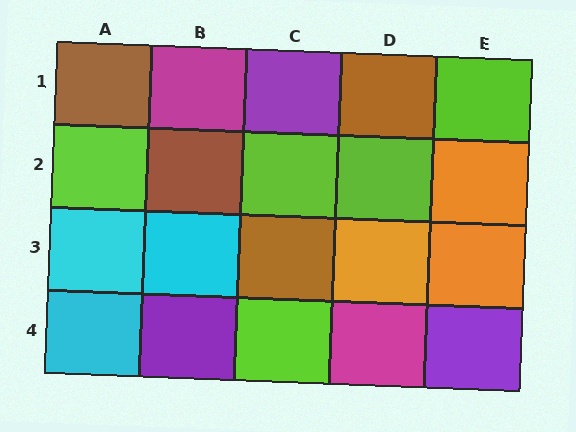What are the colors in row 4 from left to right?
Cyan, purple, lime, magenta, purple.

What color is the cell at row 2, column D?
Lime.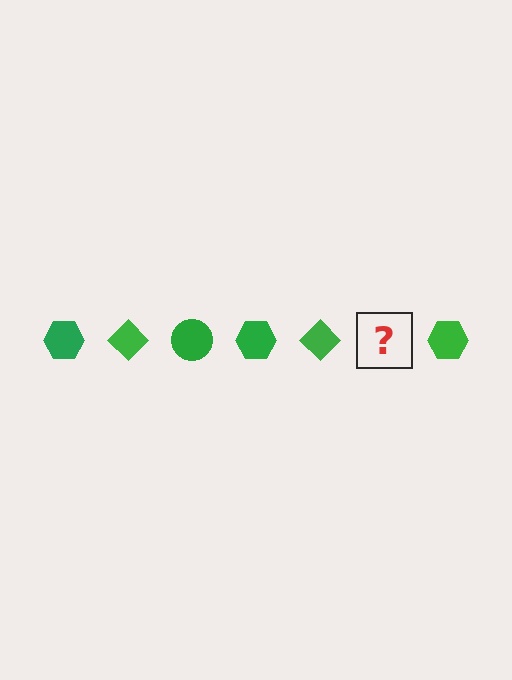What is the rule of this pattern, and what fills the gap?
The rule is that the pattern cycles through hexagon, diamond, circle shapes in green. The gap should be filled with a green circle.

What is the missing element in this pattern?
The missing element is a green circle.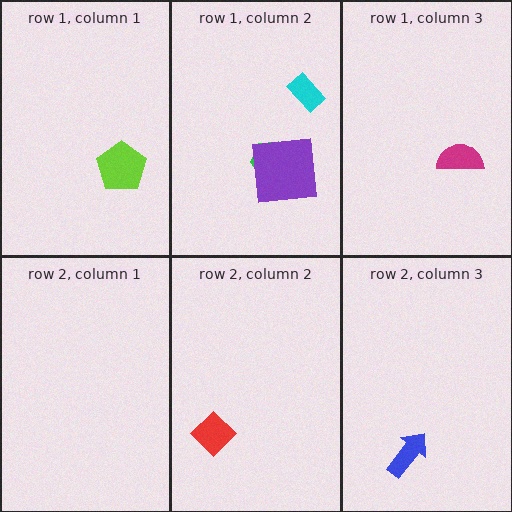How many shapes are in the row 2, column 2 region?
1.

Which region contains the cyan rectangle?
The row 1, column 2 region.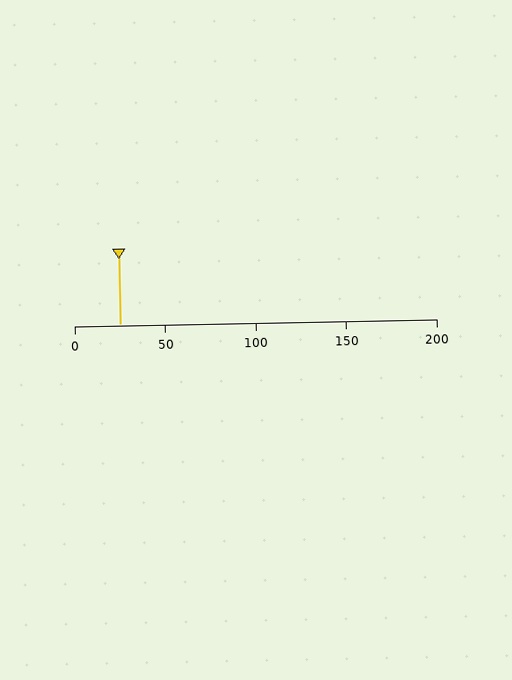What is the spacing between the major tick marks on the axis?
The major ticks are spaced 50 apart.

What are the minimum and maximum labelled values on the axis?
The axis runs from 0 to 200.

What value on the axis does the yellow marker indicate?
The marker indicates approximately 25.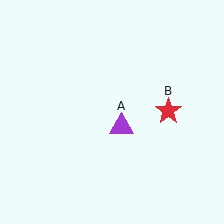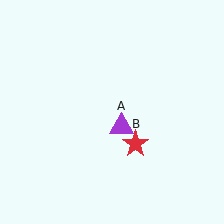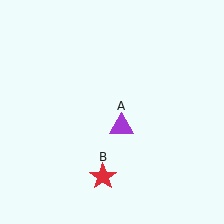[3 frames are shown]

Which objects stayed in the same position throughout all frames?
Purple triangle (object A) remained stationary.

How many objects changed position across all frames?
1 object changed position: red star (object B).